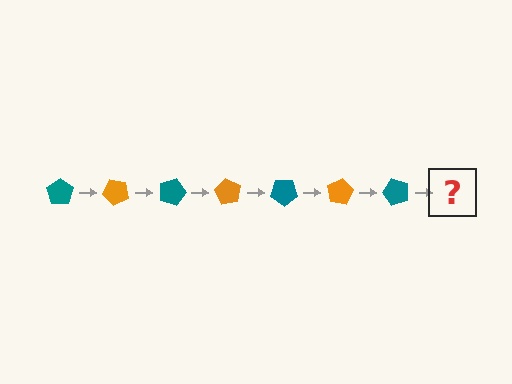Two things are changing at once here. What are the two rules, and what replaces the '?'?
The two rules are that it rotates 45 degrees each step and the color cycles through teal and orange. The '?' should be an orange pentagon, rotated 315 degrees from the start.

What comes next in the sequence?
The next element should be an orange pentagon, rotated 315 degrees from the start.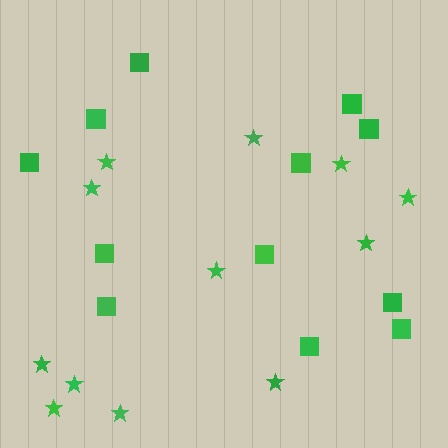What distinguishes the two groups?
There are 2 groups: one group of squares (12) and one group of stars (12).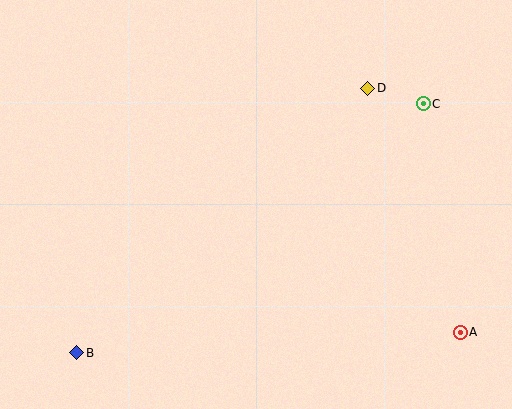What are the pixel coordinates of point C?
Point C is at (423, 104).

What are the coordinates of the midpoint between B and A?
The midpoint between B and A is at (268, 343).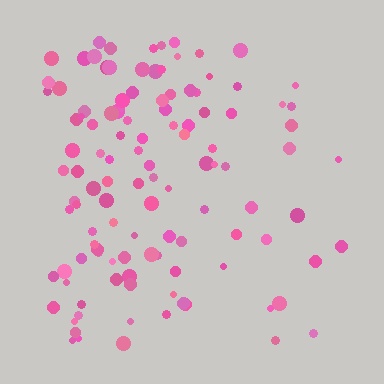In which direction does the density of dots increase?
From right to left, with the left side densest.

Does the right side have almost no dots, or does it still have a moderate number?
Still a moderate number, just noticeably fewer than the left.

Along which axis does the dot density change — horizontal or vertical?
Horizontal.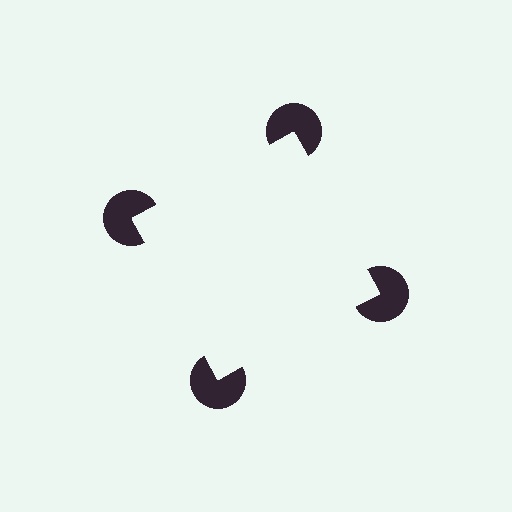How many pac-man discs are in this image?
There are 4 — one at each vertex of the illusory square.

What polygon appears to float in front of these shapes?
An illusory square — its edges are inferred from the aligned wedge cuts in the pac-man discs, not physically drawn.